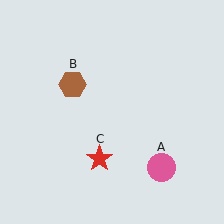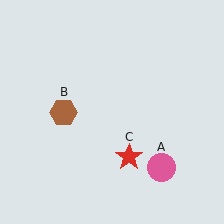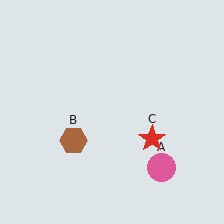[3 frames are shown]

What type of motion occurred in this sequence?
The brown hexagon (object B), red star (object C) rotated counterclockwise around the center of the scene.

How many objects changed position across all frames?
2 objects changed position: brown hexagon (object B), red star (object C).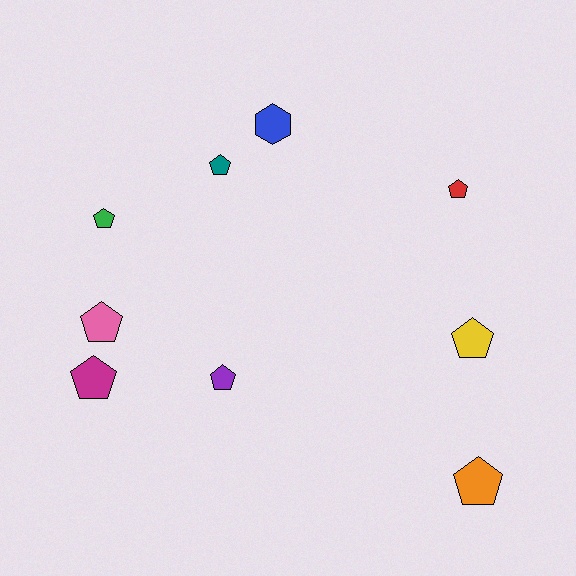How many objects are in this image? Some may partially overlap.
There are 9 objects.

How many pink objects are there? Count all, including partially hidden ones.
There is 1 pink object.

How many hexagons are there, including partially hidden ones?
There is 1 hexagon.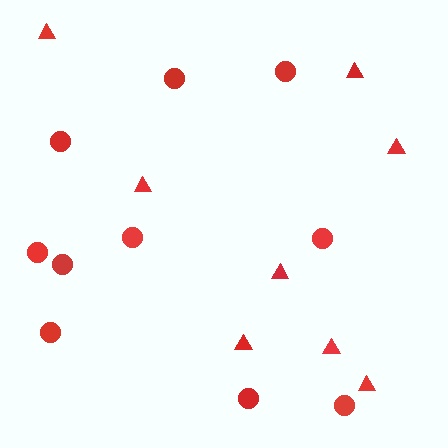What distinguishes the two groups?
There are 2 groups: one group of triangles (8) and one group of circles (10).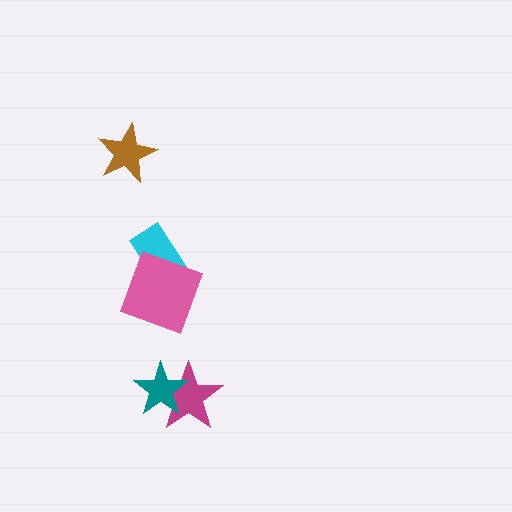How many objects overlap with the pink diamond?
1 object overlaps with the pink diamond.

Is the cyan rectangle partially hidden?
Yes, it is partially covered by another shape.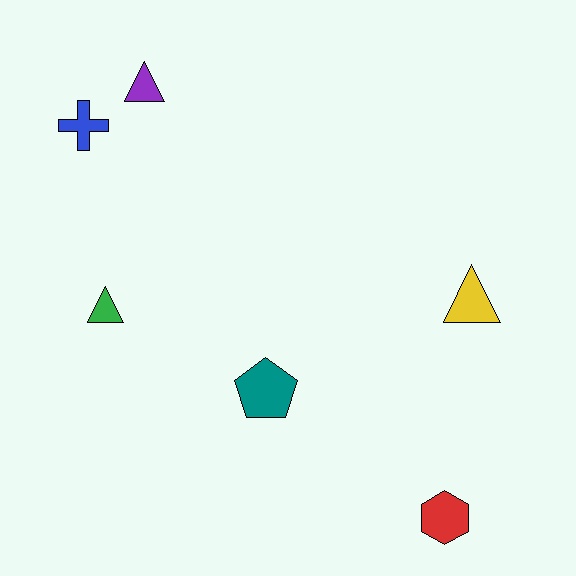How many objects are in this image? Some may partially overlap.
There are 6 objects.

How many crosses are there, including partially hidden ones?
There is 1 cross.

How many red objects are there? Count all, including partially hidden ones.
There is 1 red object.